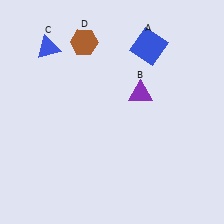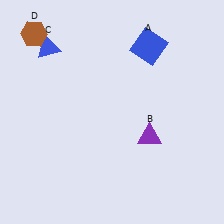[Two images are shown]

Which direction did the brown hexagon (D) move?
The brown hexagon (D) moved left.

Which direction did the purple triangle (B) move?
The purple triangle (B) moved down.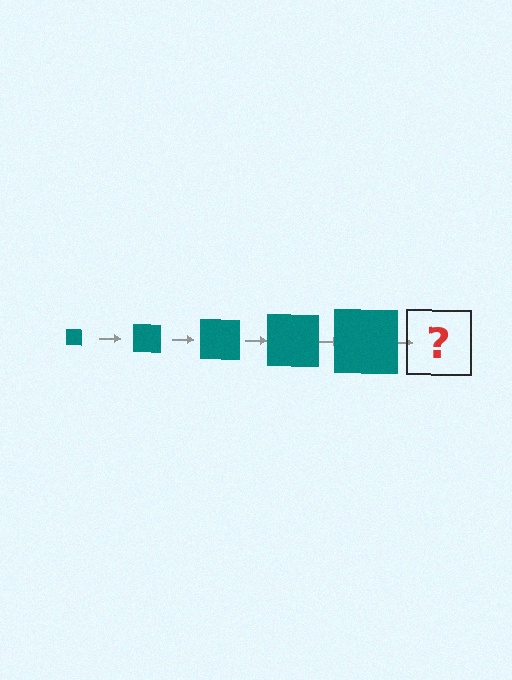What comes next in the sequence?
The next element should be a teal square, larger than the previous one.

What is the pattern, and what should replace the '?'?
The pattern is that the square gets progressively larger each step. The '?' should be a teal square, larger than the previous one.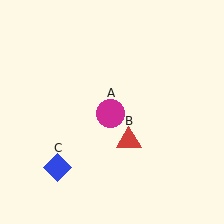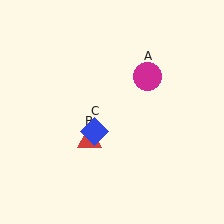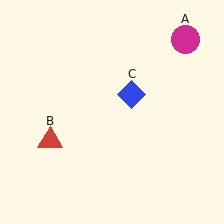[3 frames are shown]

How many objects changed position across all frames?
3 objects changed position: magenta circle (object A), red triangle (object B), blue diamond (object C).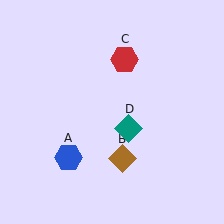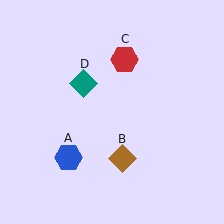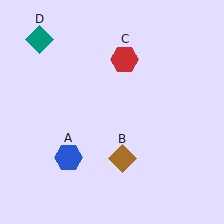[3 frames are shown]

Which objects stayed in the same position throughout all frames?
Blue hexagon (object A) and brown diamond (object B) and red hexagon (object C) remained stationary.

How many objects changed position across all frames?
1 object changed position: teal diamond (object D).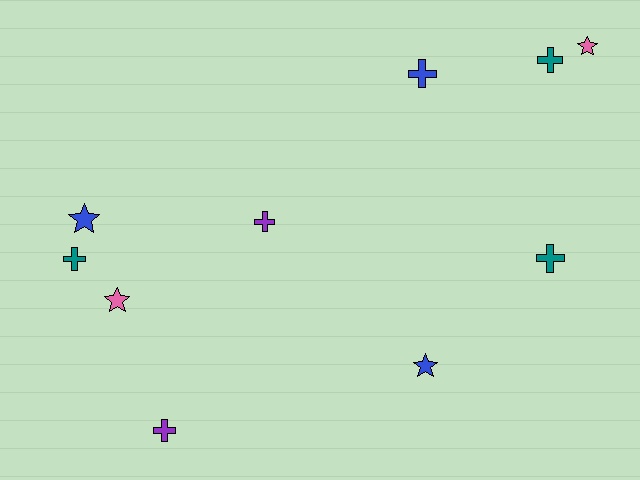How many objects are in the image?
There are 10 objects.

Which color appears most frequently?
Blue, with 3 objects.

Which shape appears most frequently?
Cross, with 6 objects.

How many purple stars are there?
There are no purple stars.